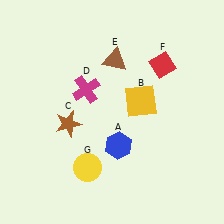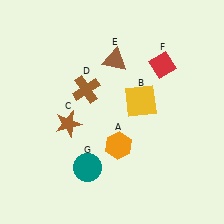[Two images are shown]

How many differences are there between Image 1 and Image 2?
There are 3 differences between the two images.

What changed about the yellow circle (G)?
In Image 1, G is yellow. In Image 2, it changed to teal.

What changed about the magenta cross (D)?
In Image 1, D is magenta. In Image 2, it changed to brown.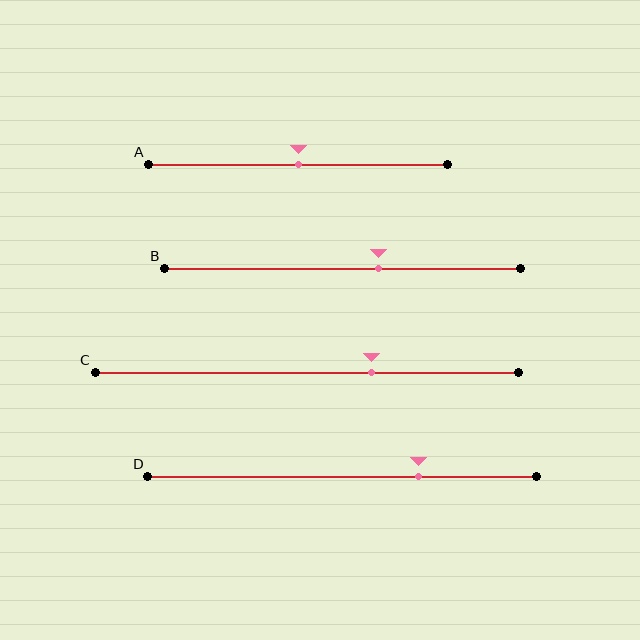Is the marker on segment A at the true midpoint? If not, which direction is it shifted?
Yes, the marker on segment A is at the true midpoint.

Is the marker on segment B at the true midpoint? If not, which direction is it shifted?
No, the marker on segment B is shifted to the right by about 10% of the segment length.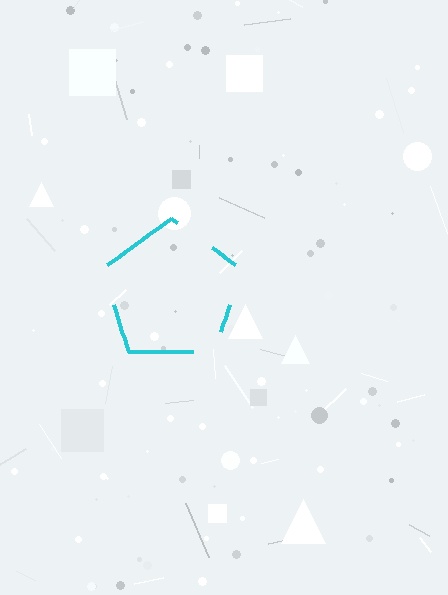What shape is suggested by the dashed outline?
The dashed outline suggests a pentagon.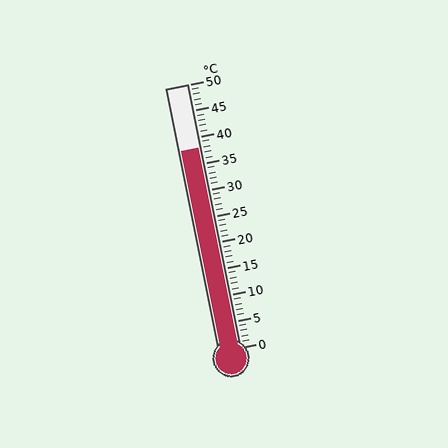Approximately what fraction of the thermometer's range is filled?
The thermometer is filled to approximately 75% of its range.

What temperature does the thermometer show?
The thermometer shows approximately 38°C.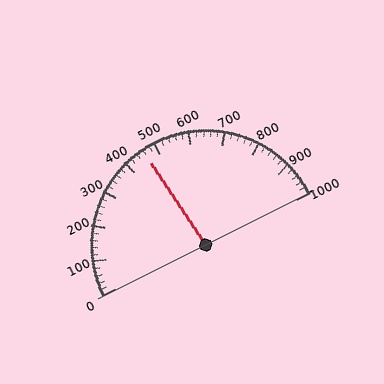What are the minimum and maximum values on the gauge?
The gauge ranges from 0 to 1000.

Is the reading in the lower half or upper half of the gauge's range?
The reading is in the lower half of the range (0 to 1000).